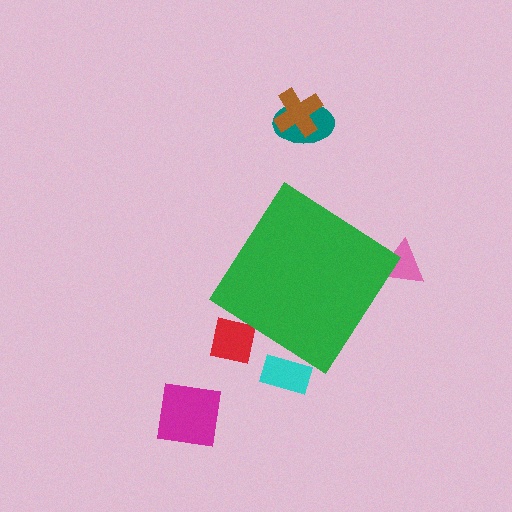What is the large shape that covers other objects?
A green diamond.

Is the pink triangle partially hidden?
Yes, the pink triangle is partially hidden behind the green diamond.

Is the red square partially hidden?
Yes, the red square is partially hidden behind the green diamond.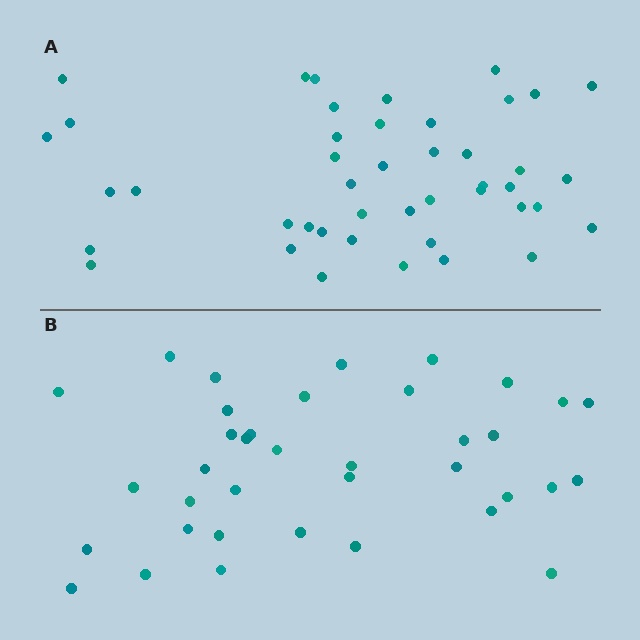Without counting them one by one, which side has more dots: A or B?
Region A (the top region) has more dots.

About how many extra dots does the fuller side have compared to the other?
Region A has roughly 8 or so more dots than region B.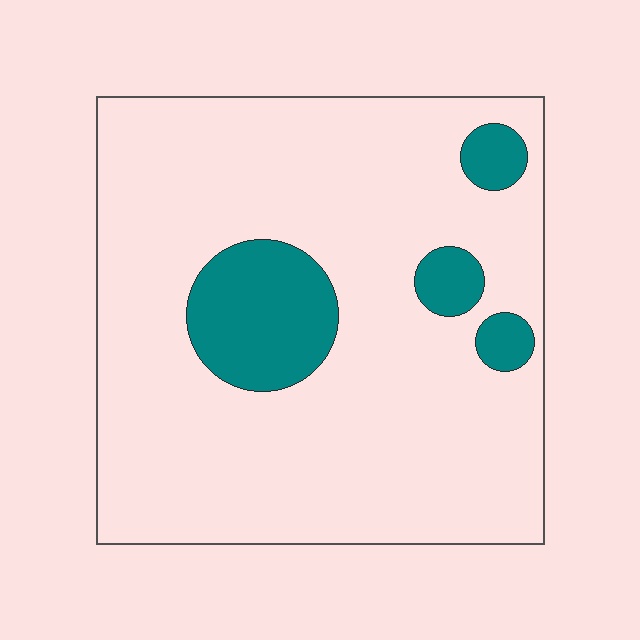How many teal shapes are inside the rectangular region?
4.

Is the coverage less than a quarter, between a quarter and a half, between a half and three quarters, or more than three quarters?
Less than a quarter.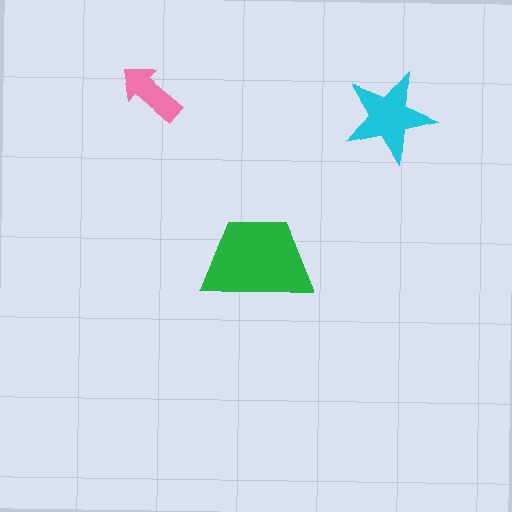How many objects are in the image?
There are 3 objects in the image.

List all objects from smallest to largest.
The pink arrow, the cyan star, the green trapezoid.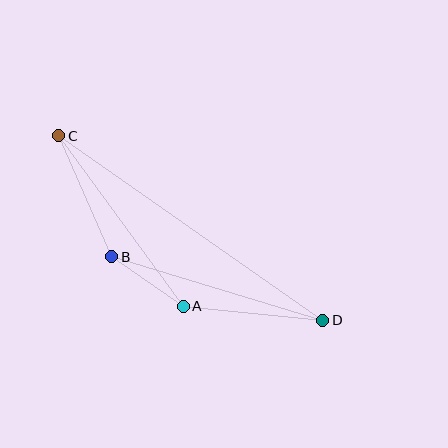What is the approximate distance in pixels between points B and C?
The distance between B and C is approximately 132 pixels.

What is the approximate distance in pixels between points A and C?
The distance between A and C is approximately 211 pixels.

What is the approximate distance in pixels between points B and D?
The distance between B and D is approximately 220 pixels.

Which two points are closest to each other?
Points A and B are closest to each other.